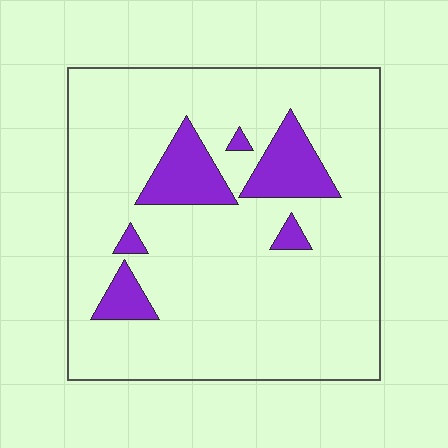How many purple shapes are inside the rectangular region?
6.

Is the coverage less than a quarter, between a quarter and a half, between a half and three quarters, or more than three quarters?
Less than a quarter.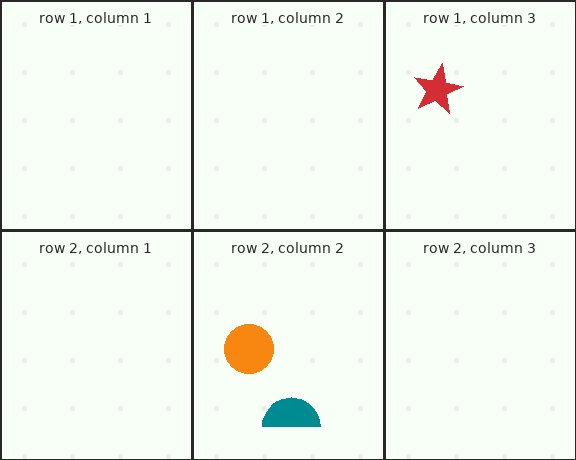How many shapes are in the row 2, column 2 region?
2.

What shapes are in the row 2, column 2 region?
The orange circle, the teal semicircle.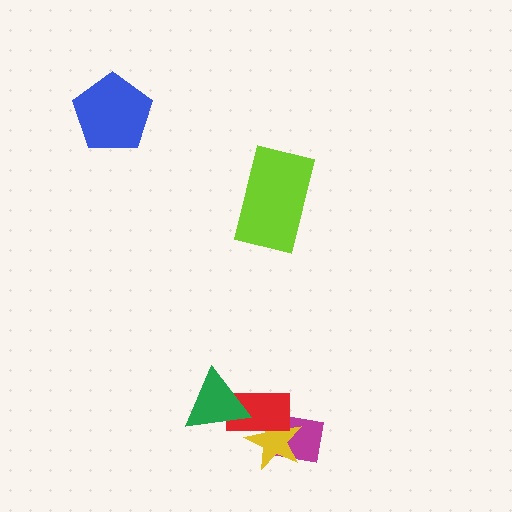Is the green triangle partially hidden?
No, no other shape covers it.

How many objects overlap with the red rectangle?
3 objects overlap with the red rectangle.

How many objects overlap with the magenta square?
2 objects overlap with the magenta square.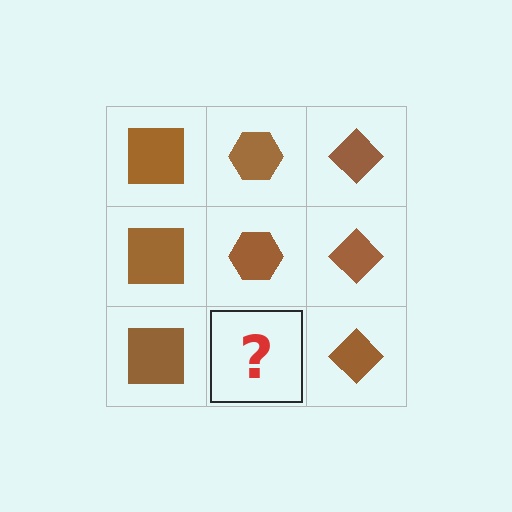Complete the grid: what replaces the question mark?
The question mark should be replaced with a brown hexagon.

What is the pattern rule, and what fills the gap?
The rule is that each column has a consistent shape. The gap should be filled with a brown hexagon.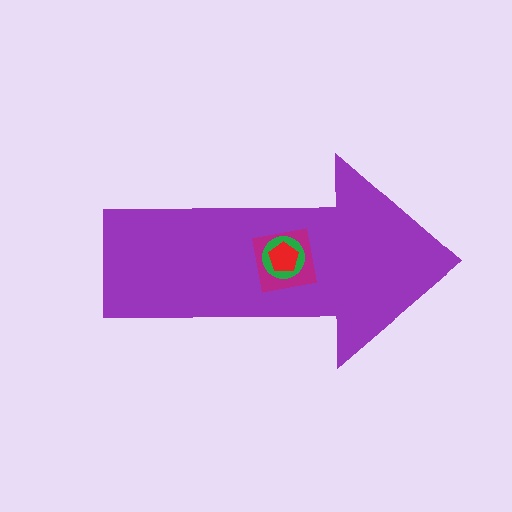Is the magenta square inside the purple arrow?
Yes.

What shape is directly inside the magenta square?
The green circle.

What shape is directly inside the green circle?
The red pentagon.